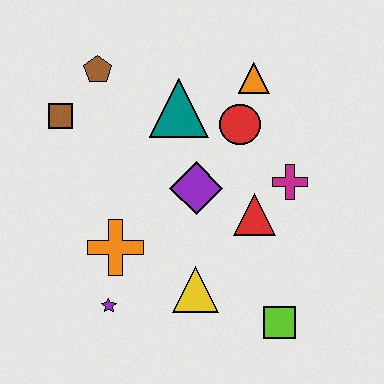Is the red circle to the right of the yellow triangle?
Yes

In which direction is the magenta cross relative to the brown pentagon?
The magenta cross is to the right of the brown pentagon.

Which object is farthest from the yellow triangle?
The brown pentagon is farthest from the yellow triangle.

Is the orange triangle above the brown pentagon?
No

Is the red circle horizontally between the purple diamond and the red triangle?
Yes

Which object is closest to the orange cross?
The purple star is closest to the orange cross.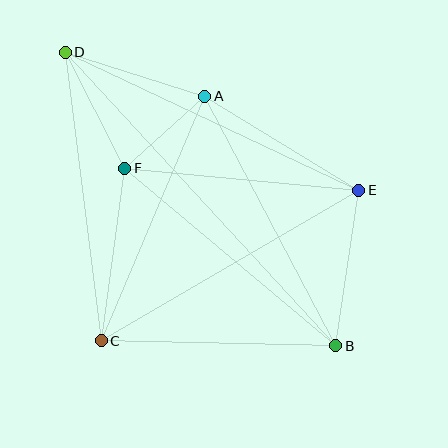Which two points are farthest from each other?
Points B and D are farthest from each other.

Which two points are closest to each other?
Points A and F are closest to each other.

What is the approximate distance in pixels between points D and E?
The distance between D and E is approximately 324 pixels.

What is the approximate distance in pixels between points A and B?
The distance between A and B is approximately 282 pixels.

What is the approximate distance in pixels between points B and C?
The distance between B and C is approximately 235 pixels.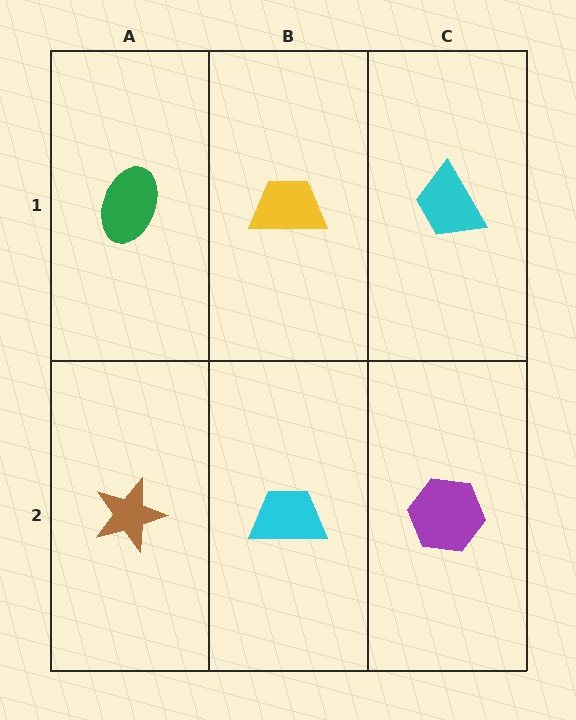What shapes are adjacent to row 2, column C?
A cyan trapezoid (row 1, column C), a cyan trapezoid (row 2, column B).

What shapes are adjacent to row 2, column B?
A yellow trapezoid (row 1, column B), a brown star (row 2, column A), a purple hexagon (row 2, column C).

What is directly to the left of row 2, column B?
A brown star.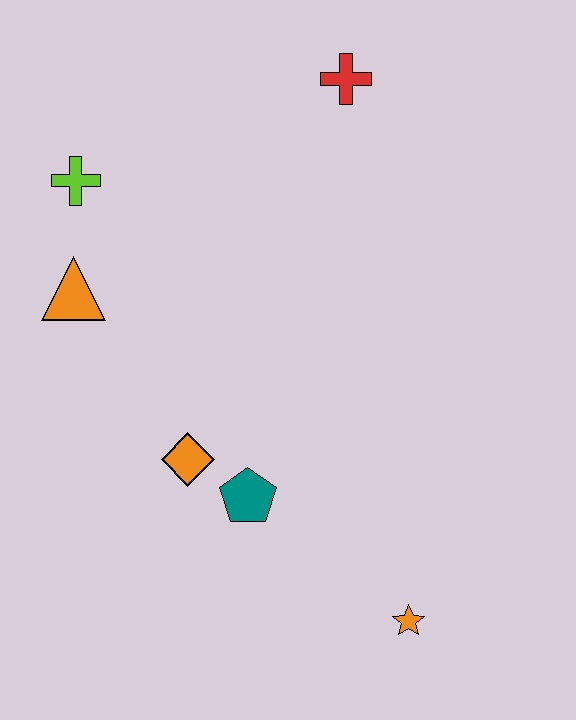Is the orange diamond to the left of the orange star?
Yes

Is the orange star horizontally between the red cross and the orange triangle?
No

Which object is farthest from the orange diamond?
The red cross is farthest from the orange diamond.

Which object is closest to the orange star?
The teal pentagon is closest to the orange star.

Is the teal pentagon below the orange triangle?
Yes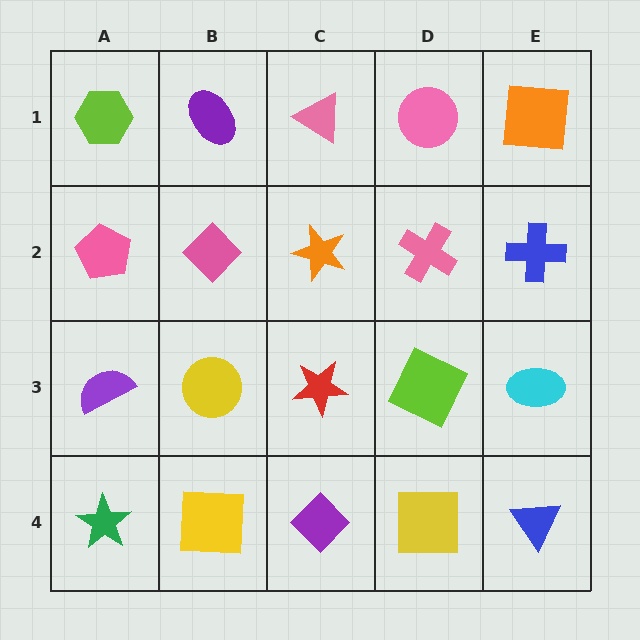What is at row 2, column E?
A blue cross.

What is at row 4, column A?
A green star.